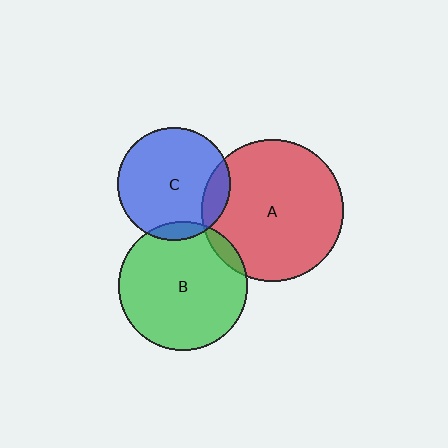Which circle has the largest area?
Circle A (red).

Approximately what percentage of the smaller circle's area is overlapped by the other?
Approximately 5%.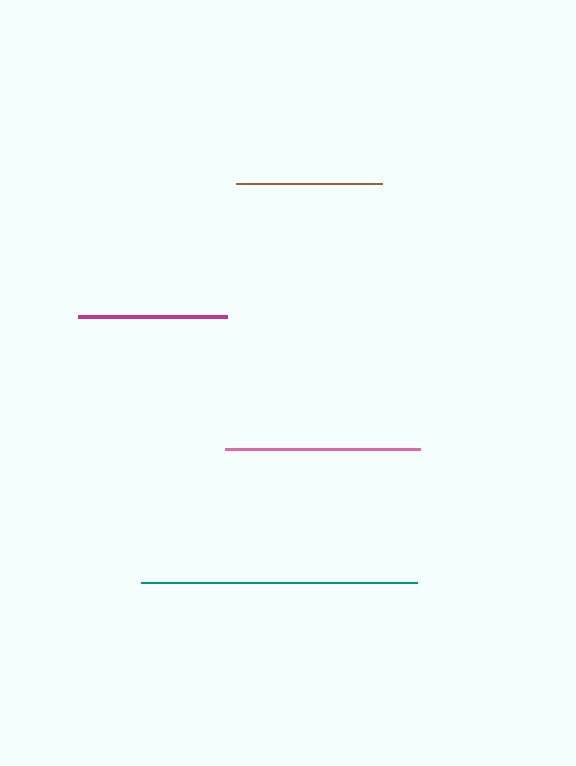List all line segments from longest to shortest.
From longest to shortest: teal, pink, magenta, brown.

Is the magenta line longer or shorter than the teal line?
The teal line is longer than the magenta line.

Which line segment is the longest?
The teal line is the longest at approximately 276 pixels.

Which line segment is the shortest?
The brown line is the shortest at approximately 146 pixels.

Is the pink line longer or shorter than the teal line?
The teal line is longer than the pink line.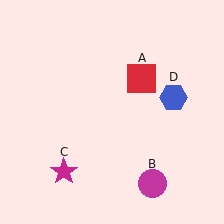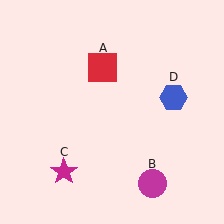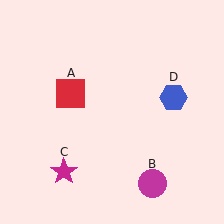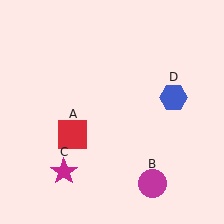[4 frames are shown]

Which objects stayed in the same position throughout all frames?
Magenta circle (object B) and magenta star (object C) and blue hexagon (object D) remained stationary.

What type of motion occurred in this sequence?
The red square (object A) rotated counterclockwise around the center of the scene.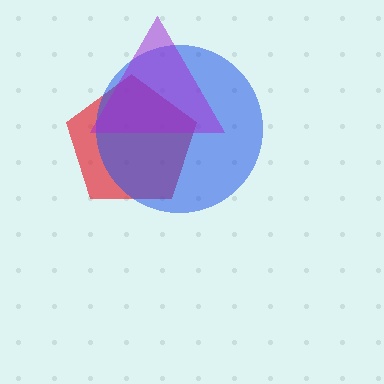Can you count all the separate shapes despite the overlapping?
Yes, there are 3 separate shapes.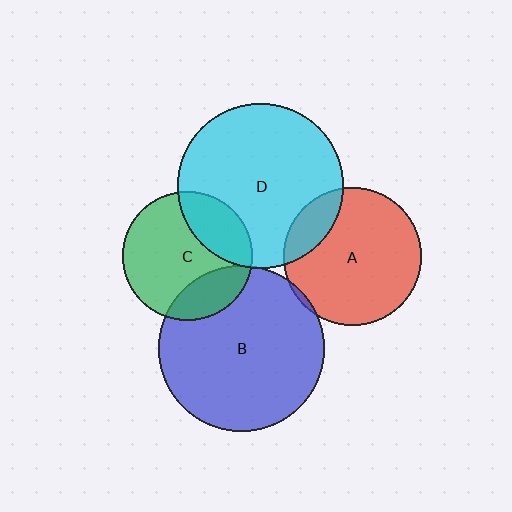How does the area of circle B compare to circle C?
Approximately 1.6 times.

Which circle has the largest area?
Circle B (blue).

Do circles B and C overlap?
Yes.